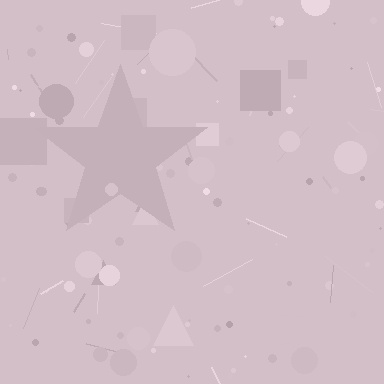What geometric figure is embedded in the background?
A star is embedded in the background.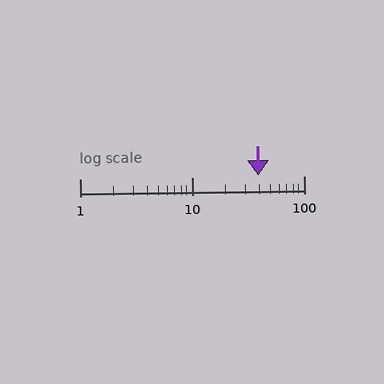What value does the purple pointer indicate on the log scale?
The pointer indicates approximately 39.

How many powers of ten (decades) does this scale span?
The scale spans 2 decades, from 1 to 100.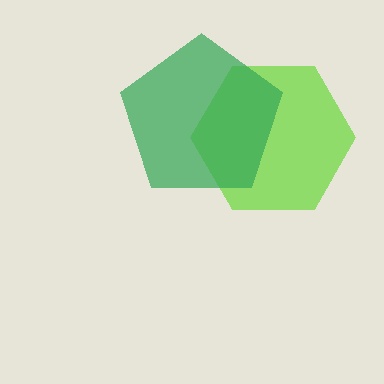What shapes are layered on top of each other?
The layered shapes are: a lime hexagon, a green pentagon.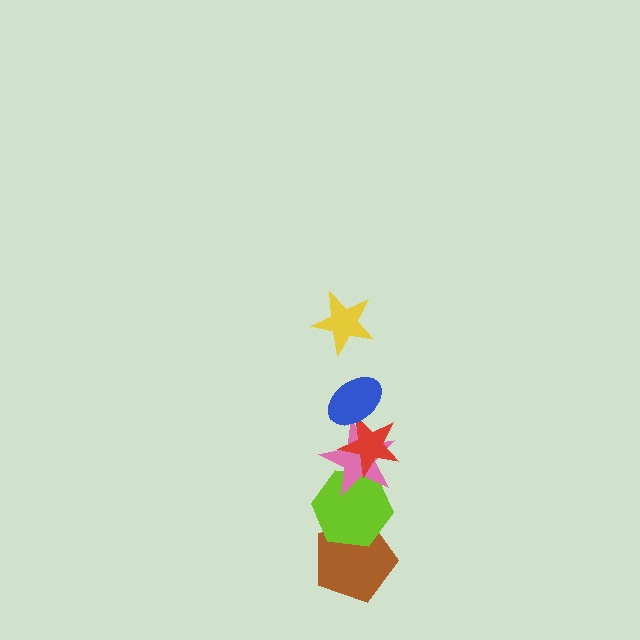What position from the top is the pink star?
The pink star is 4th from the top.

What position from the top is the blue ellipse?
The blue ellipse is 2nd from the top.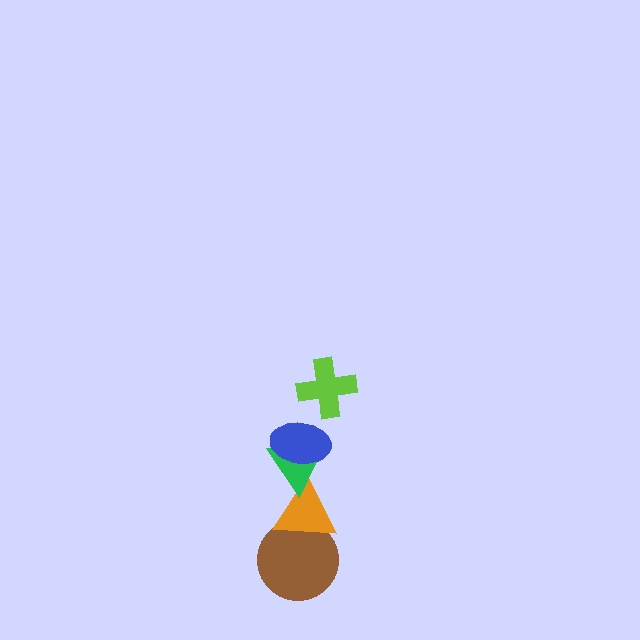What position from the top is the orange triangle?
The orange triangle is 4th from the top.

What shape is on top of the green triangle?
The blue ellipse is on top of the green triangle.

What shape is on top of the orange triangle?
The green triangle is on top of the orange triangle.